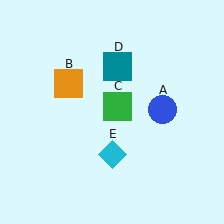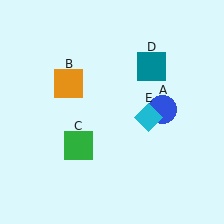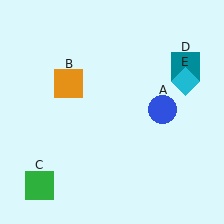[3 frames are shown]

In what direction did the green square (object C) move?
The green square (object C) moved down and to the left.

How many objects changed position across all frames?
3 objects changed position: green square (object C), teal square (object D), cyan diamond (object E).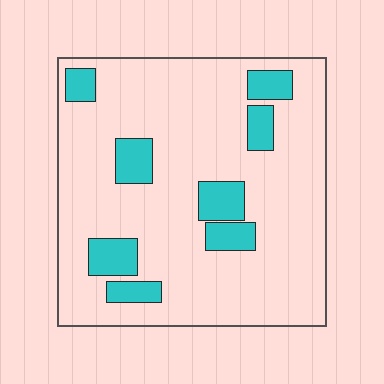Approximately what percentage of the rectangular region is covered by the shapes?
Approximately 15%.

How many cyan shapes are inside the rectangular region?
8.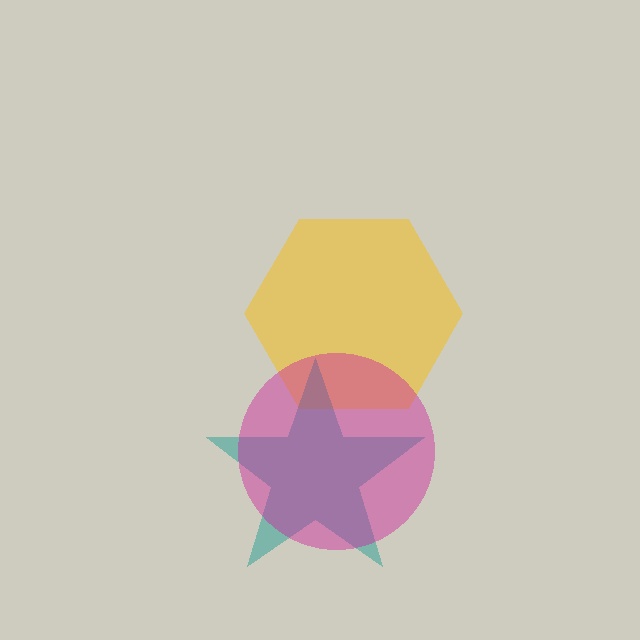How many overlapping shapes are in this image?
There are 3 overlapping shapes in the image.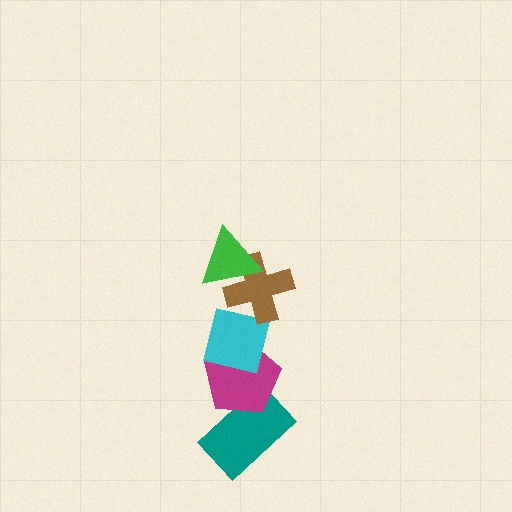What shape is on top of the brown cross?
The green triangle is on top of the brown cross.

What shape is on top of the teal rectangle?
The magenta pentagon is on top of the teal rectangle.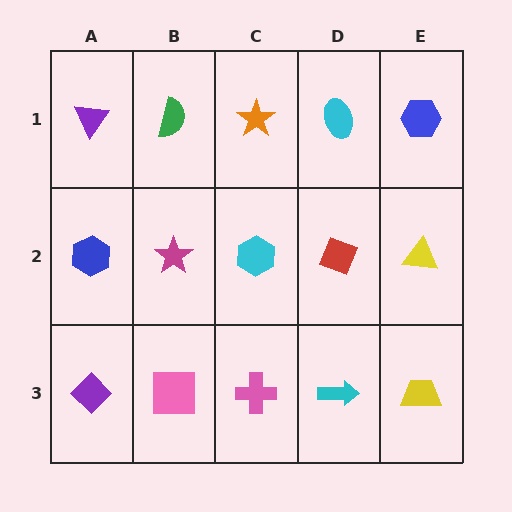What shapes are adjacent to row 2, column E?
A blue hexagon (row 1, column E), a yellow trapezoid (row 3, column E), a red diamond (row 2, column D).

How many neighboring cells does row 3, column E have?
2.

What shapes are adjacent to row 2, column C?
An orange star (row 1, column C), a pink cross (row 3, column C), a magenta star (row 2, column B), a red diamond (row 2, column D).